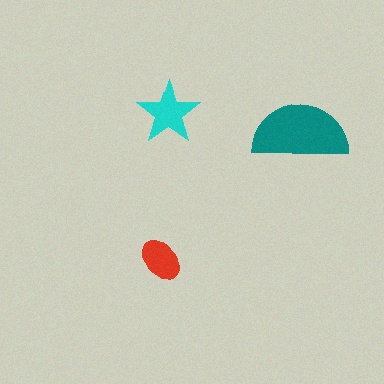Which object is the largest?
The teal semicircle.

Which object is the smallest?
The red ellipse.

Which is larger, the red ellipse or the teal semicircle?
The teal semicircle.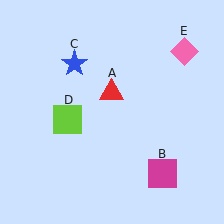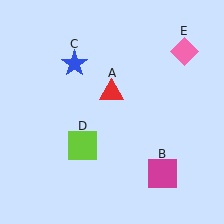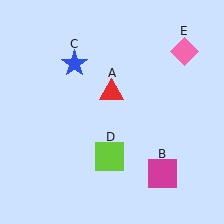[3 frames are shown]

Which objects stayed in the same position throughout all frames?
Red triangle (object A) and magenta square (object B) and blue star (object C) and pink diamond (object E) remained stationary.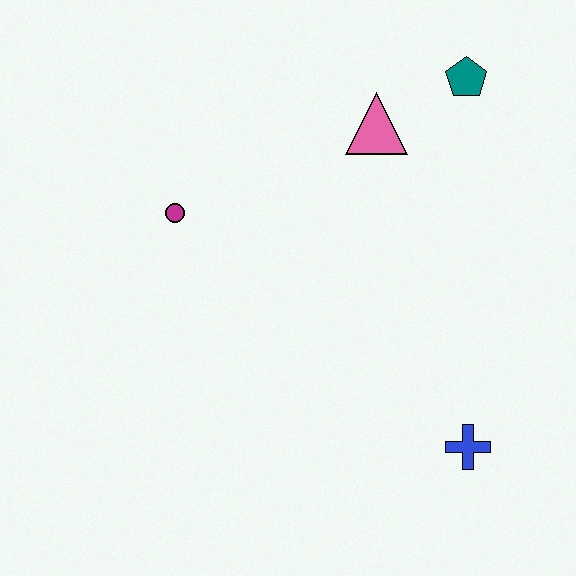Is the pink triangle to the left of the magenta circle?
No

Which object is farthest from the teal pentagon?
The blue cross is farthest from the teal pentagon.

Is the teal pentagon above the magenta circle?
Yes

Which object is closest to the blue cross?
The pink triangle is closest to the blue cross.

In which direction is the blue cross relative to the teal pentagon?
The blue cross is below the teal pentagon.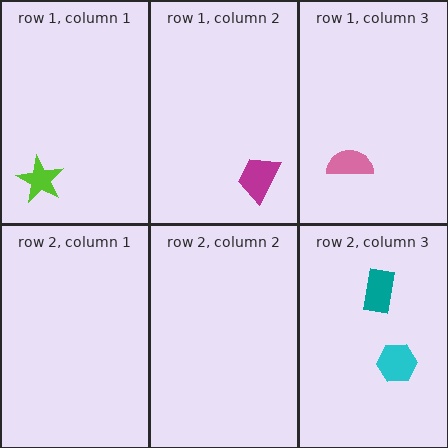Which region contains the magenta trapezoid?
The row 1, column 2 region.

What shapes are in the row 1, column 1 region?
The lime star.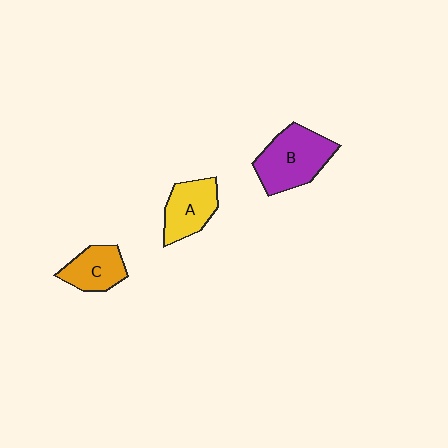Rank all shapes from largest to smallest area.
From largest to smallest: B (purple), A (yellow), C (orange).